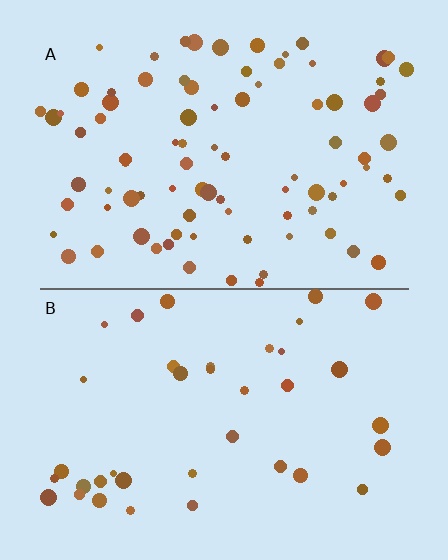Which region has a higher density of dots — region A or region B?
A (the top).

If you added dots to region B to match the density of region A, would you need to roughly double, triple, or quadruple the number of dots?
Approximately double.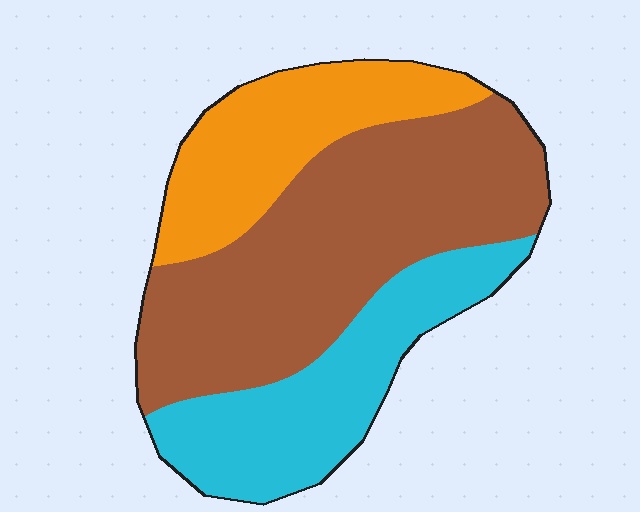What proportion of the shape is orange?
Orange takes up between a sixth and a third of the shape.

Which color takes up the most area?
Brown, at roughly 50%.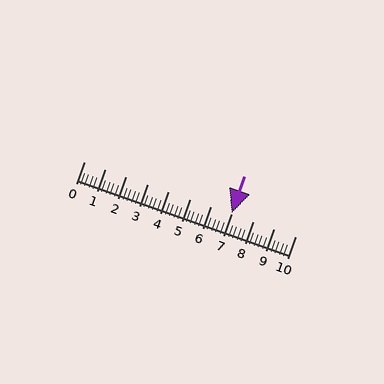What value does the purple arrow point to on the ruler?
The purple arrow points to approximately 7.0.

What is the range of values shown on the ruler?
The ruler shows values from 0 to 10.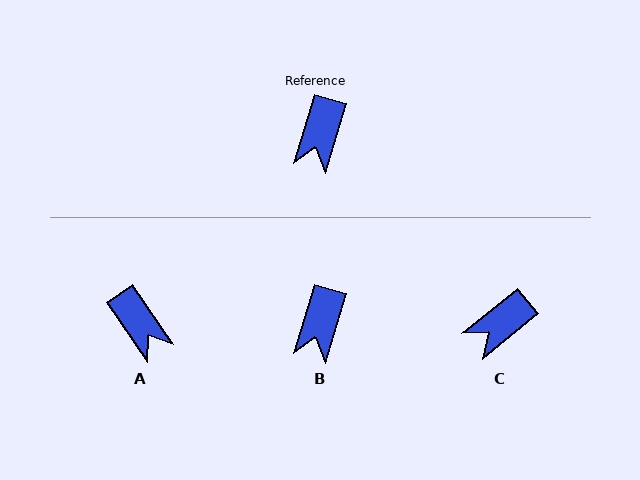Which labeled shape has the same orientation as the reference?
B.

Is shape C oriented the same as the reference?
No, it is off by about 34 degrees.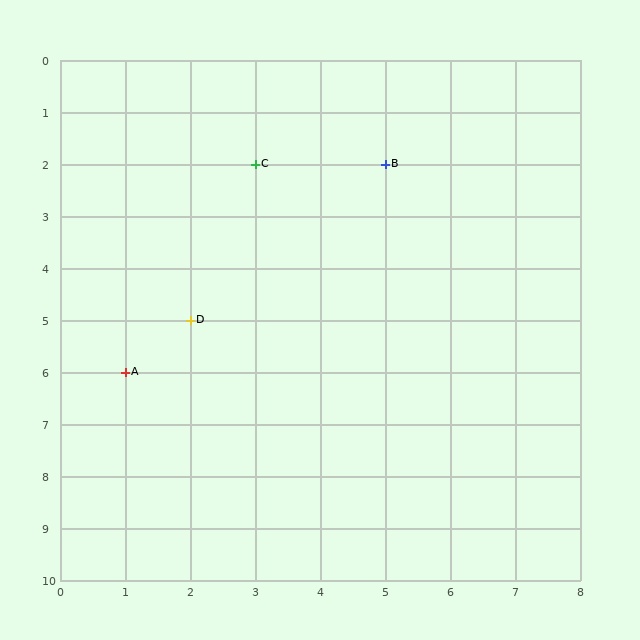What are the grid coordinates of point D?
Point D is at grid coordinates (2, 5).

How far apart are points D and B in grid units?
Points D and B are 3 columns and 3 rows apart (about 4.2 grid units diagonally).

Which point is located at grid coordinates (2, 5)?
Point D is at (2, 5).